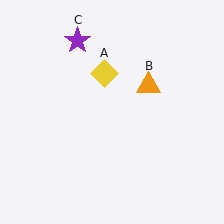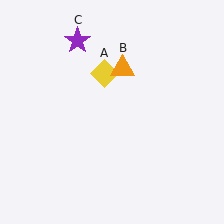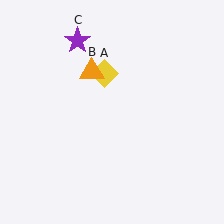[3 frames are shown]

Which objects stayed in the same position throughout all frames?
Yellow diamond (object A) and purple star (object C) remained stationary.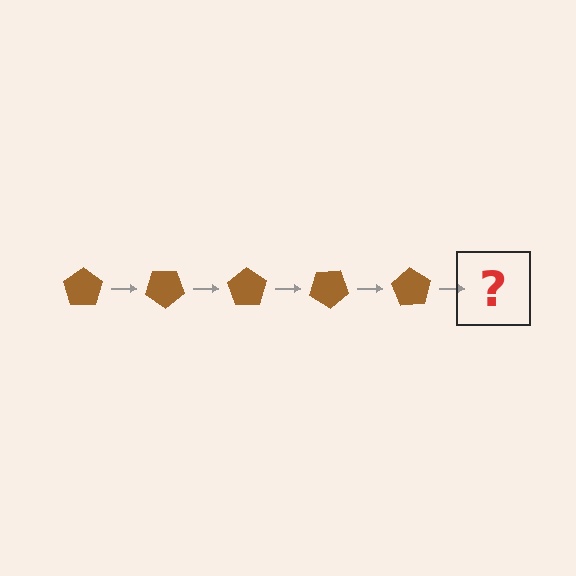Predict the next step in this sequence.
The next step is a brown pentagon rotated 175 degrees.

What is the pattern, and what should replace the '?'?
The pattern is that the pentagon rotates 35 degrees each step. The '?' should be a brown pentagon rotated 175 degrees.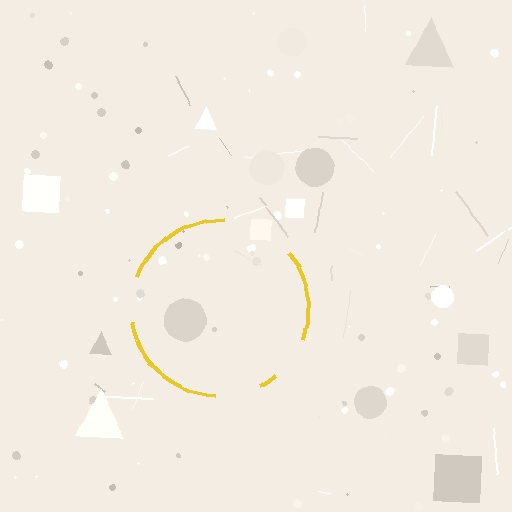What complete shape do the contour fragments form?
The contour fragments form a circle.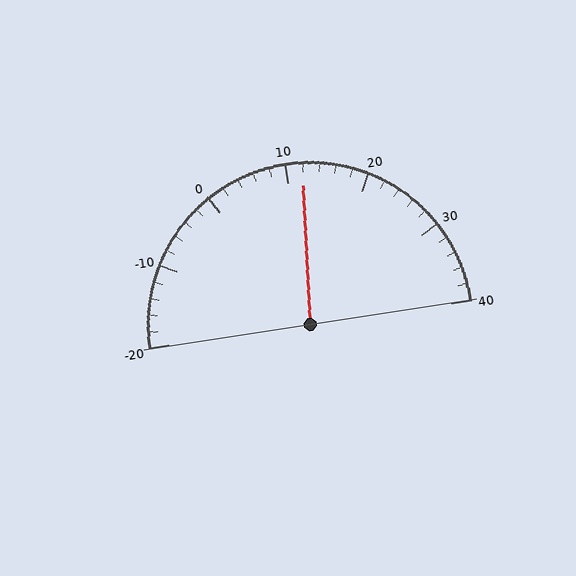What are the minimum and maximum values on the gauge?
The gauge ranges from -20 to 40.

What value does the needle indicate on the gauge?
The needle indicates approximately 12.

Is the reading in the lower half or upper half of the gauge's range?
The reading is in the upper half of the range (-20 to 40).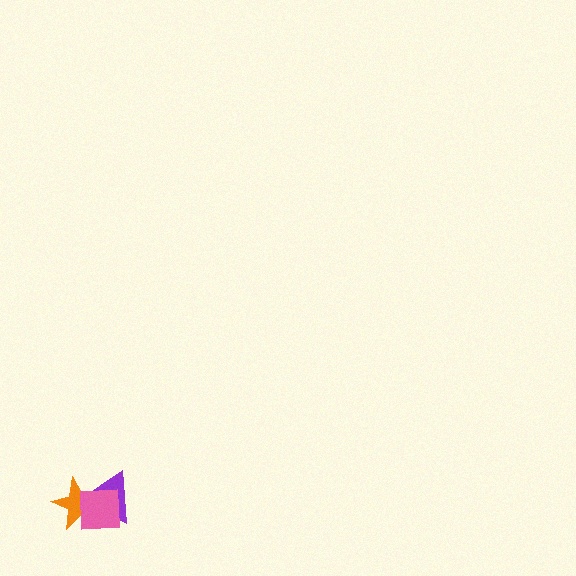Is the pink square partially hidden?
No, no other shape covers it.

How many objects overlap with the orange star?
2 objects overlap with the orange star.